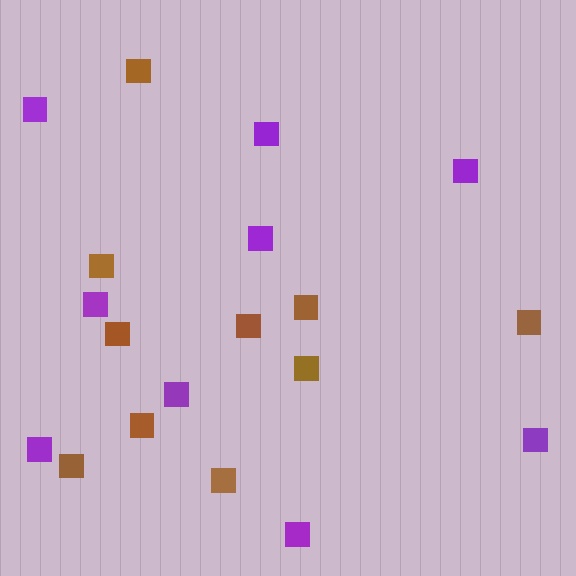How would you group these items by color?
There are 2 groups: one group of brown squares (10) and one group of purple squares (9).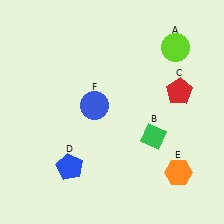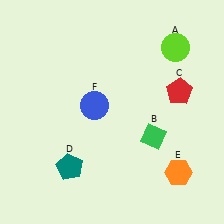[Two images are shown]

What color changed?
The pentagon (D) changed from blue in Image 1 to teal in Image 2.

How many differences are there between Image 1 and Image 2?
There is 1 difference between the two images.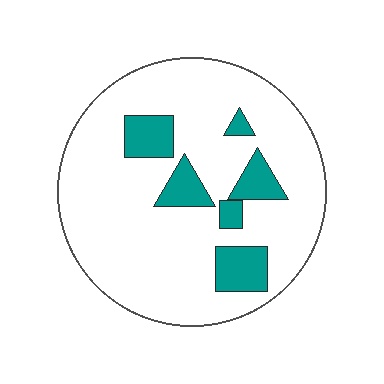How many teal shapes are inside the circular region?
6.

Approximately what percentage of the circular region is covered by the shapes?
Approximately 15%.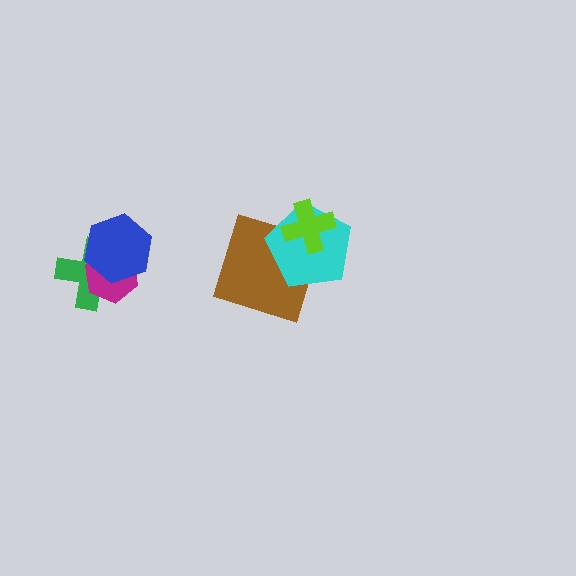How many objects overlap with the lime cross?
2 objects overlap with the lime cross.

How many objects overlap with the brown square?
2 objects overlap with the brown square.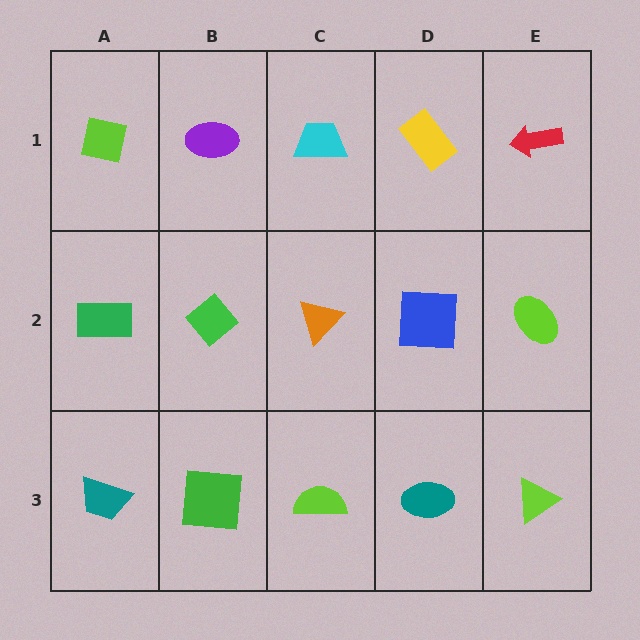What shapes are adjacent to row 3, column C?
An orange triangle (row 2, column C), a green square (row 3, column B), a teal ellipse (row 3, column D).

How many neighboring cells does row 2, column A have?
3.